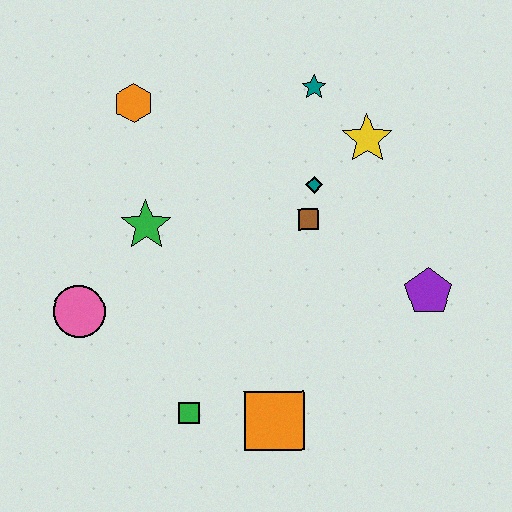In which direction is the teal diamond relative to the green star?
The teal diamond is to the right of the green star.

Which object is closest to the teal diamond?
The brown square is closest to the teal diamond.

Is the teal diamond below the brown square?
No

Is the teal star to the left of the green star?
No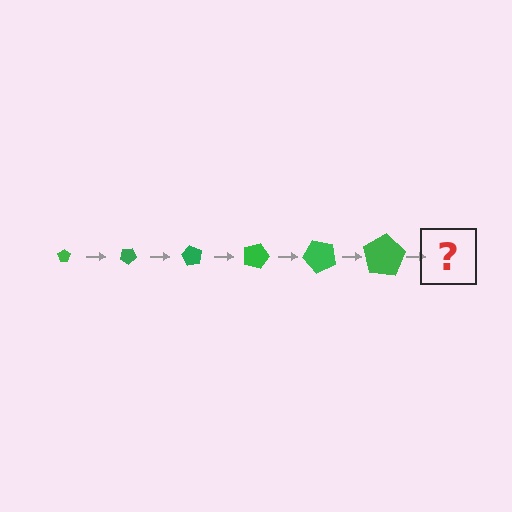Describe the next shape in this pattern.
It should be a pentagon, larger than the previous one and rotated 180 degrees from the start.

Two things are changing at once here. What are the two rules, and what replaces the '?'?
The two rules are that the pentagon grows larger each step and it rotates 30 degrees each step. The '?' should be a pentagon, larger than the previous one and rotated 180 degrees from the start.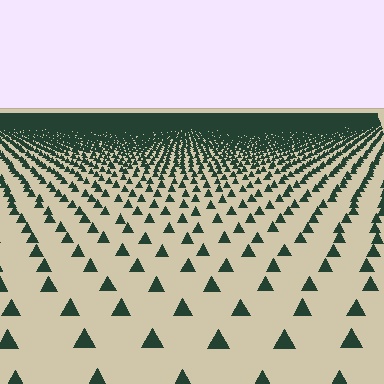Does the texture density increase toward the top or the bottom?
Density increases toward the top.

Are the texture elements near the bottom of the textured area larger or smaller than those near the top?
Larger. Near the bottom, elements are closer to the viewer and appear at a bigger on-screen size.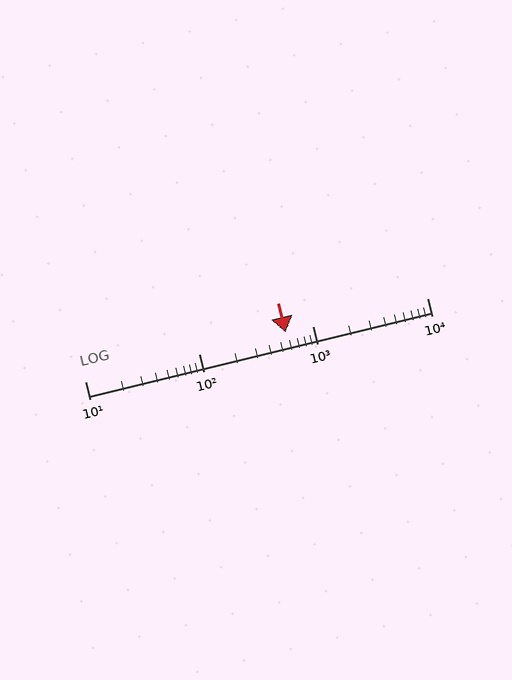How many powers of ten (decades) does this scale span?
The scale spans 3 decades, from 10 to 10000.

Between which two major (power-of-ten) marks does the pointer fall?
The pointer is between 100 and 1000.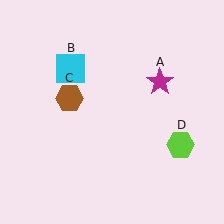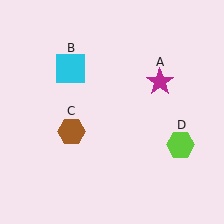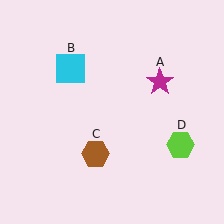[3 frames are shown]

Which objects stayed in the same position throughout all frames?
Magenta star (object A) and cyan square (object B) and lime hexagon (object D) remained stationary.